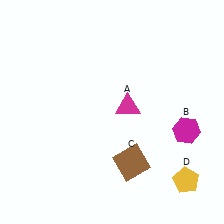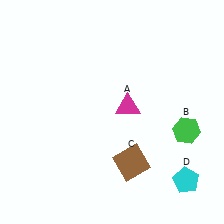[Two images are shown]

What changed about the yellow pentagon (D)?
In Image 1, D is yellow. In Image 2, it changed to cyan.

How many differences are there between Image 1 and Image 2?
There are 2 differences between the two images.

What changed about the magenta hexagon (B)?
In Image 1, B is magenta. In Image 2, it changed to green.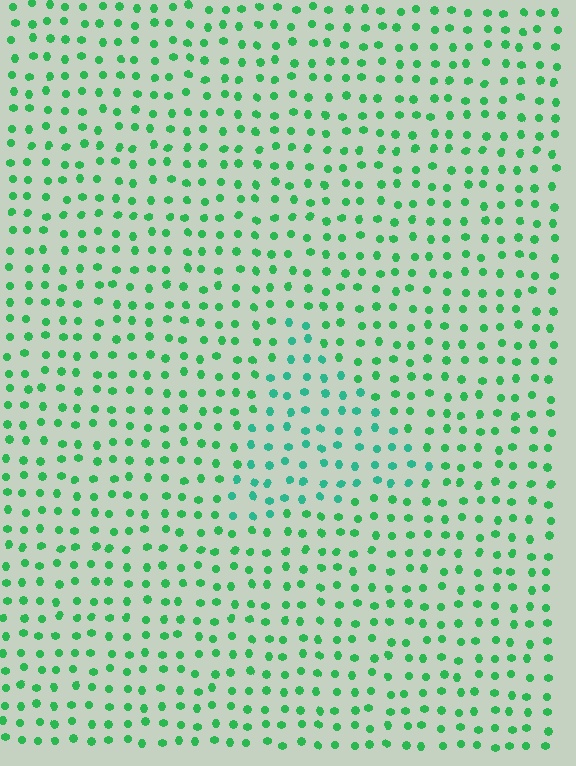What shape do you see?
I see a triangle.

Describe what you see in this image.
The image is filled with small green elements in a uniform arrangement. A triangle-shaped region is visible where the elements are tinted to a slightly different hue, forming a subtle color boundary.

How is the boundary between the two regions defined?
The boundary is defined purely by a slight shift in hue (about 26 degrees). Spacing, size, and orientation are identical on both sides.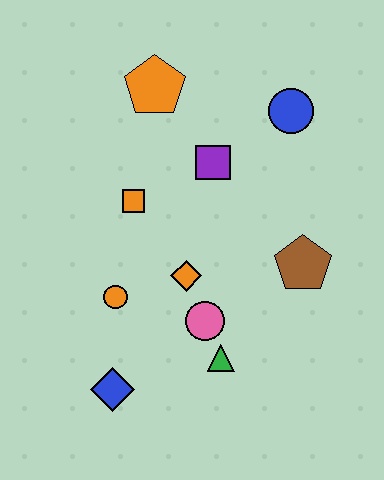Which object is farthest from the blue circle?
The blue diamond is farthest from the blue circle.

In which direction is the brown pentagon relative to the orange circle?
The brown pentagon is to the right of the orange circle.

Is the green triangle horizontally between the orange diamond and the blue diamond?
No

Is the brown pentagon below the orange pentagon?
Yes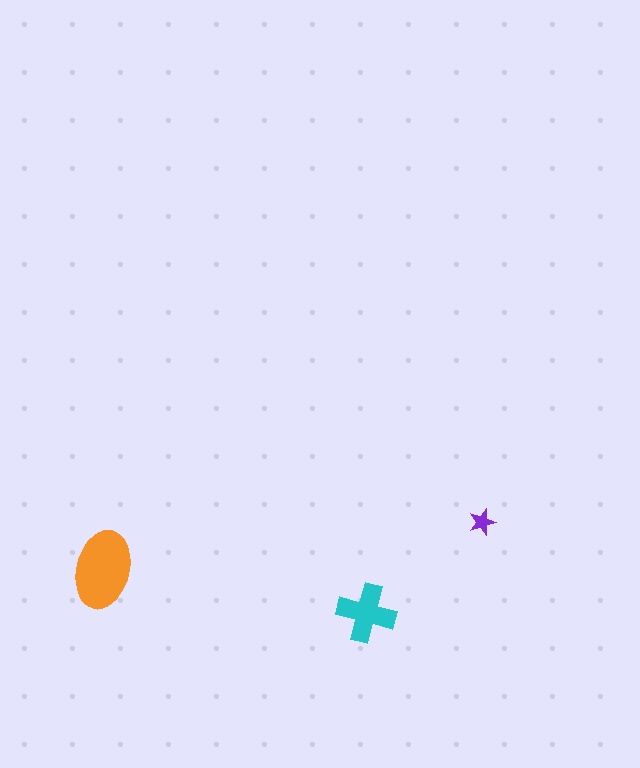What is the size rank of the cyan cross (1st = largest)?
2nd.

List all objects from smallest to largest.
The purple star, the cyan cross, the orange ellipse.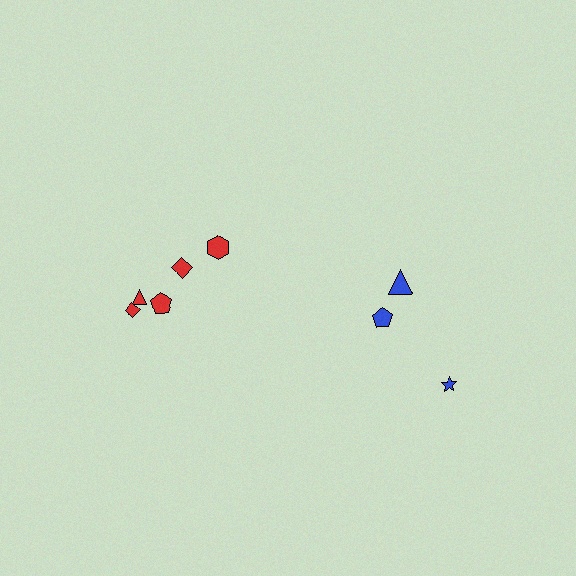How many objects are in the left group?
There are 5 objects.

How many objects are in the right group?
There are 3 objects.